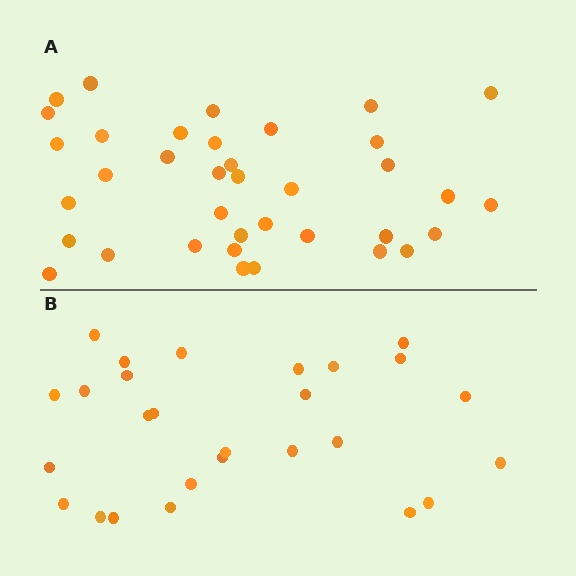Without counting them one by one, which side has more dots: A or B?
Region A (the top region) has more dots.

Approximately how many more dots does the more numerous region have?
Region A has roughly 10 or so more dots than region B.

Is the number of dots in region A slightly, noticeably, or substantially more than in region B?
Region A has noticeably more, but not dramatically so. The ratio is roughly 1.4 to 1.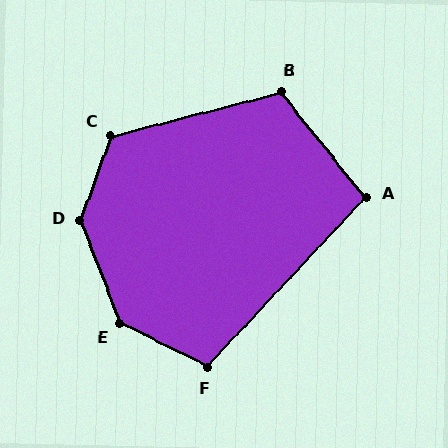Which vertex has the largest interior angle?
D, at approximately 139 degrees.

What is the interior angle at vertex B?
Approximately 114 degrees (obtuse).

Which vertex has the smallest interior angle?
A, at approximately 98 degrees.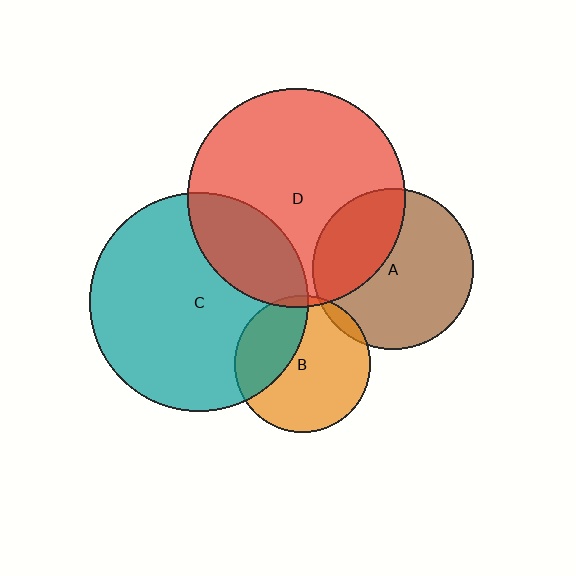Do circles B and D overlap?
Yes.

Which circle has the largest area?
Circle C (teal).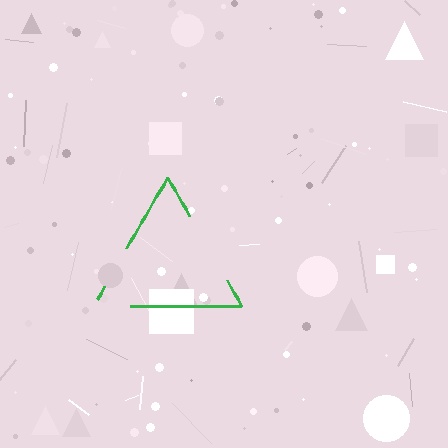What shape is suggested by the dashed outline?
The dashed outline suggests a triangle.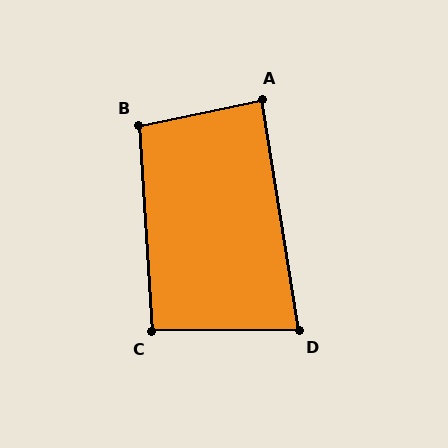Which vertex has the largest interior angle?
B, at approximately 98 degrees.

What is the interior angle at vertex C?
Approximately 93 degrees (approximately right).